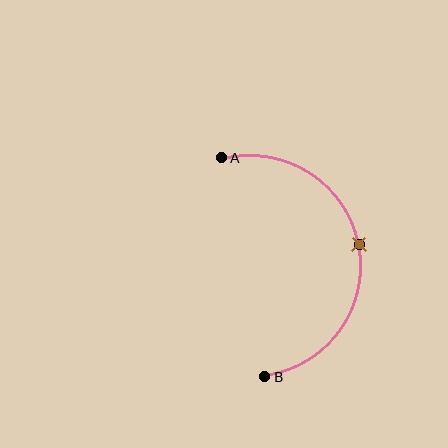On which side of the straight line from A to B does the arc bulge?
The arc bulges to the right of the straight line connecting A and B.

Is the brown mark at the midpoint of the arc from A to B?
Yes. The brown mark lies on the arc at equal arc-length from both A and B — it is the arc midpoint.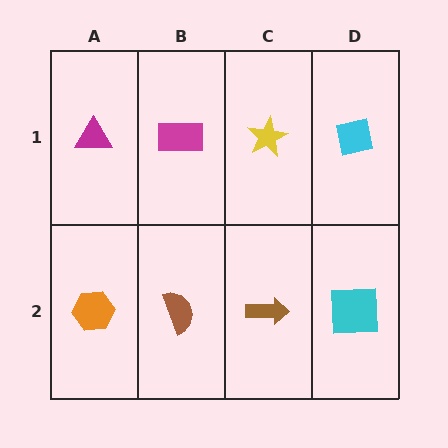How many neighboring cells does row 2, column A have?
2.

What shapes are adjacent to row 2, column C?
A yellow star (row 1, column C), a brown semicircle (row 2, column B), a cyan square (row 2, column D).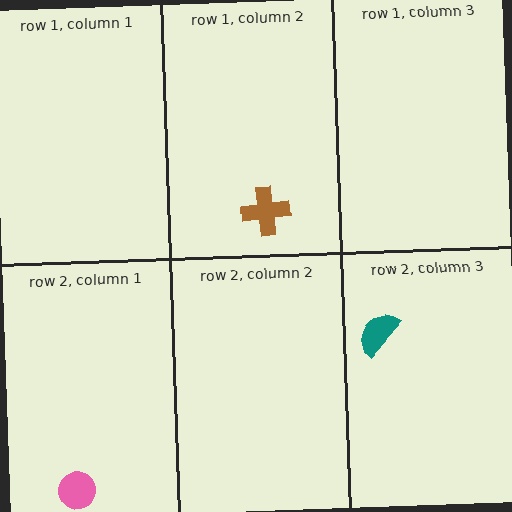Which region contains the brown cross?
The row 1, column 2 region.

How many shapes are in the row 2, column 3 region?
1.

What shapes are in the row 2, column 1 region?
The pink circle.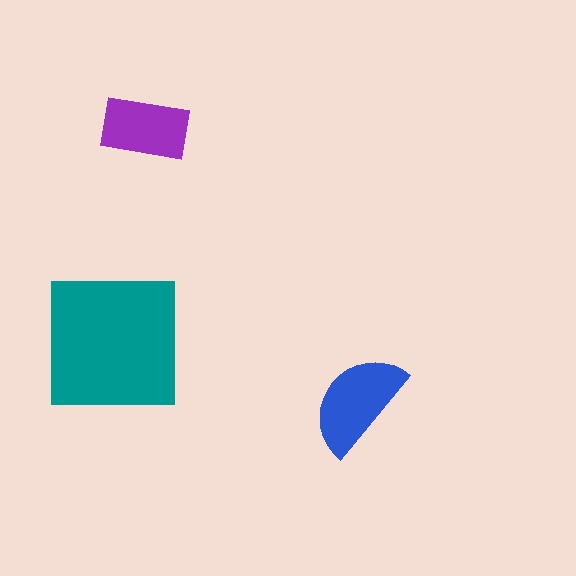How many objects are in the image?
There are 3 objects in the image.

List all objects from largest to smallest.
The teal square, the blue semicircle, the purple rectangle.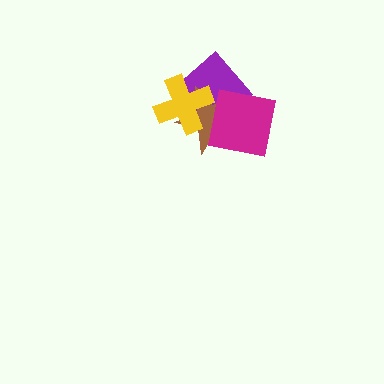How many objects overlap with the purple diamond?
3 objects overlap with the purple diamond.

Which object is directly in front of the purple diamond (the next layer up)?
The brown star is directly in front of the purple diamond.